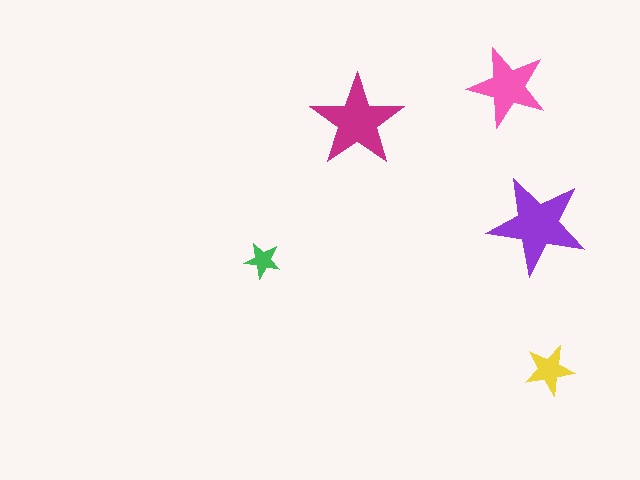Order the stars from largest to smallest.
the purple one, the magenta one, the pink one, the yellow one, the green one.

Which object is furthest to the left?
The green star is leftmost.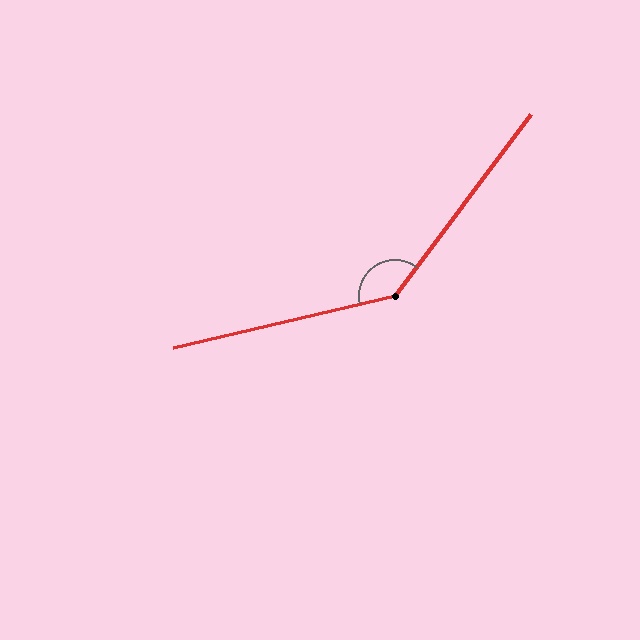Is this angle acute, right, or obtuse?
It is obtuse.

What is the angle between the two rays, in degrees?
Approximately 140 degrees.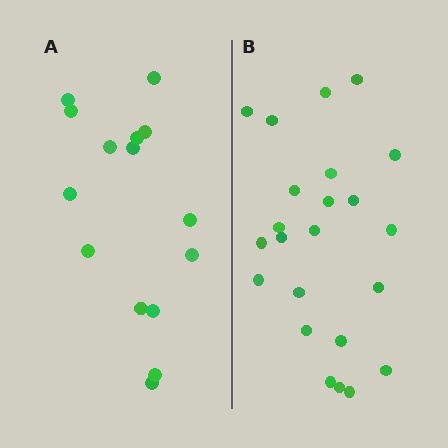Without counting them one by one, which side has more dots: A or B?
Region B (the right region) has more dots.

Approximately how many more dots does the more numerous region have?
Region B has roughly 8 or so more dots than region A.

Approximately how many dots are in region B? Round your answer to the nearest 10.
About 20 dots. (The exact count is 23, which rounds to 20.)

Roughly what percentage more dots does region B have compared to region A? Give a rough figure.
About 55% more.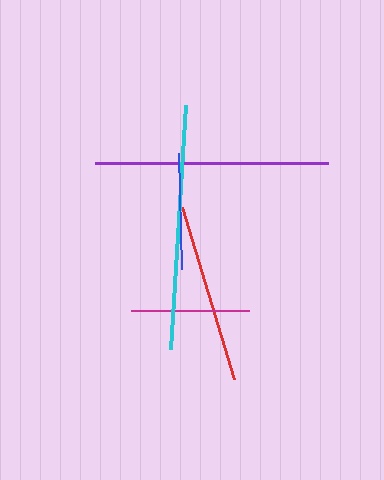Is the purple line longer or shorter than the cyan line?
The cyan line is longer than the purple line.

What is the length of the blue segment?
The blue segment is approximately 117 pixels long.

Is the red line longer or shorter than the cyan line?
The cyan line is longer than the red line.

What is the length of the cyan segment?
The cyan segment is approximately 245 pixels long.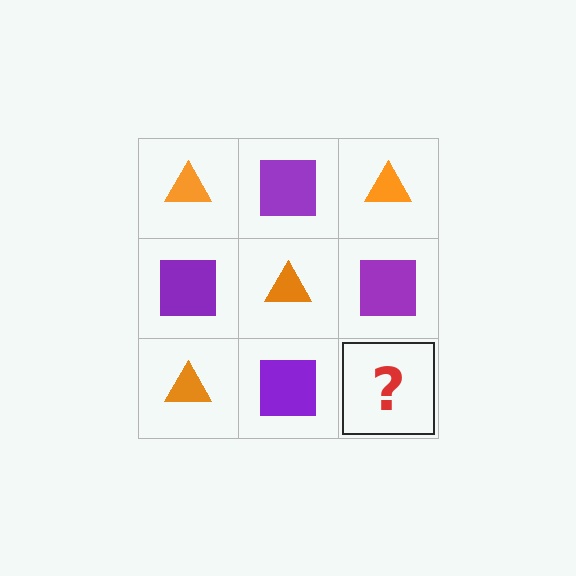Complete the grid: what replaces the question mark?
The question mark should be replaced with an orange triangle.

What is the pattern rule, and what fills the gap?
The rule is that it alternates orange triangle and purple square in a checkerboard pattern. The gap should be filled with an orange triangle.